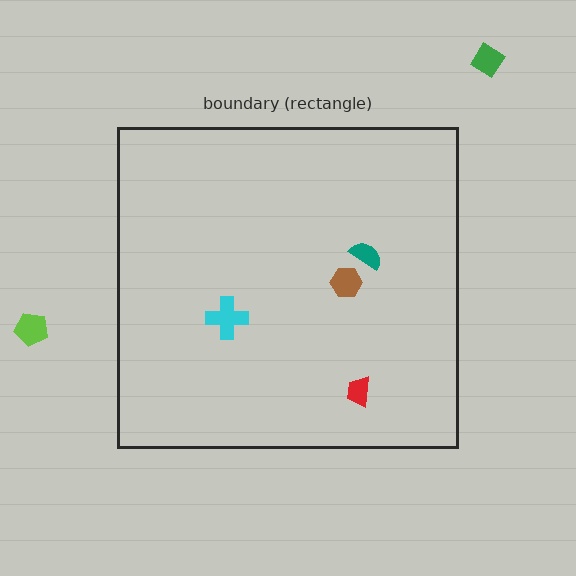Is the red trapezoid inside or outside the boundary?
Inside.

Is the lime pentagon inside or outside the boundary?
Outside.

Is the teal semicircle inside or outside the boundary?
Inside.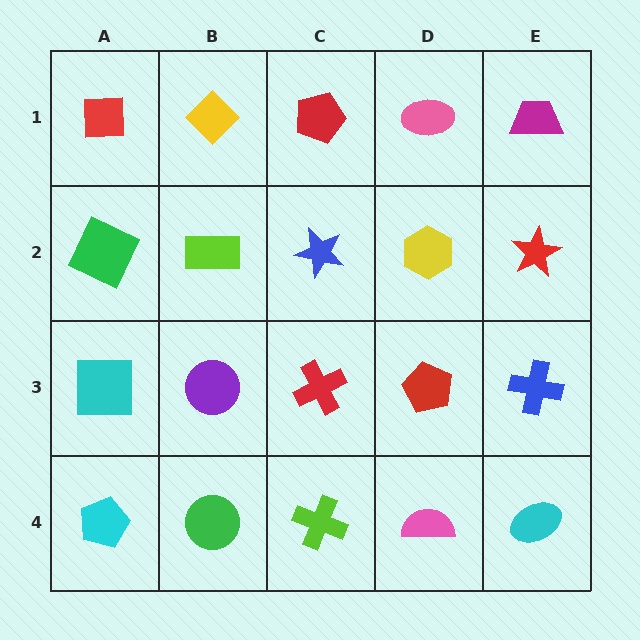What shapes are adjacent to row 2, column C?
A red pentagon (row 1, column C), a red cross (row 3, column C), a lime rectangle (row 2, column B), a yellow hexagon (row 2, column D).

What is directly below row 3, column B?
A green circle.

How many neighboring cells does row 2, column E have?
3.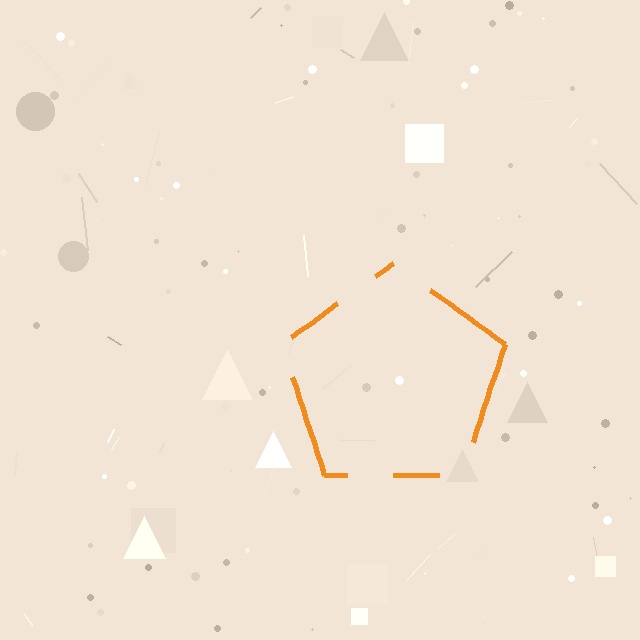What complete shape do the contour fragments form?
The contour fragments form a pentagon.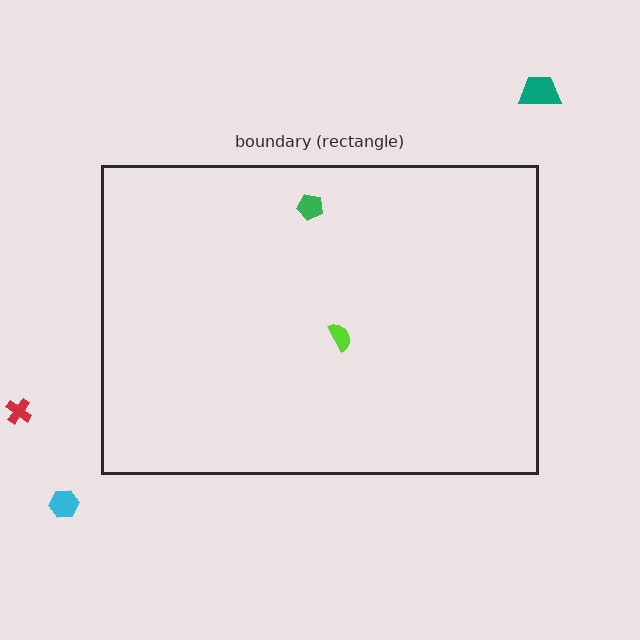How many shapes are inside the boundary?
2 inside, 3 outside.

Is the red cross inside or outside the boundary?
Outside.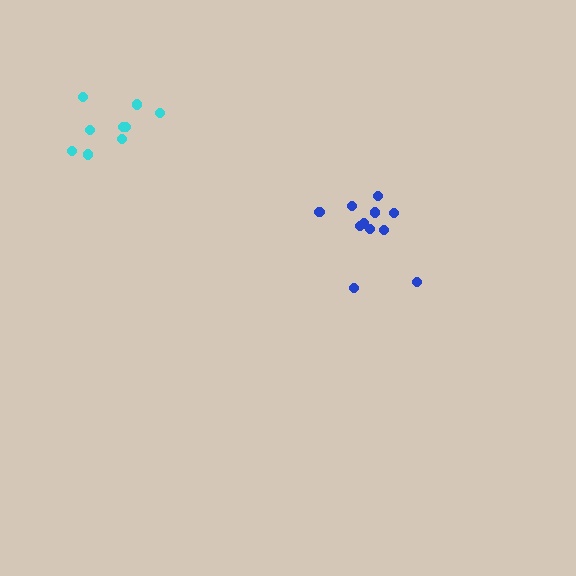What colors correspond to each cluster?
The clusters are colored: blue, cyan.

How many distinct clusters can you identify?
There are 2 distinct clusters.